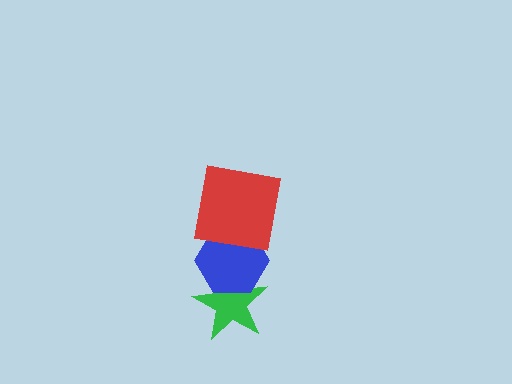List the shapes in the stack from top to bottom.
From top to bottom: the red square, the blue hexagon, the green star.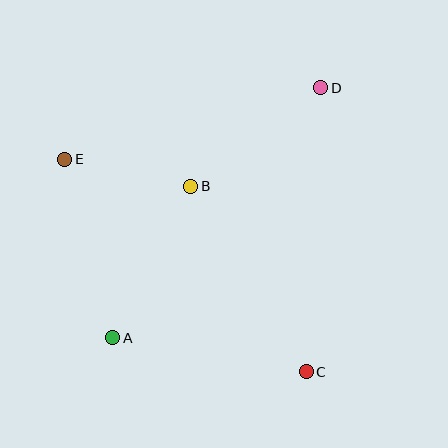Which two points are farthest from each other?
Points A and D are farthest from each other.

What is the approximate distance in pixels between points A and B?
The distance between A and B is approximately 170 pixels.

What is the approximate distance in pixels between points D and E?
The distance between D and E is approximately 266 pixels.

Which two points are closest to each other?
Points B and E are closest to each other.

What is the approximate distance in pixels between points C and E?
The distance between C and E is approximately 322 pixels.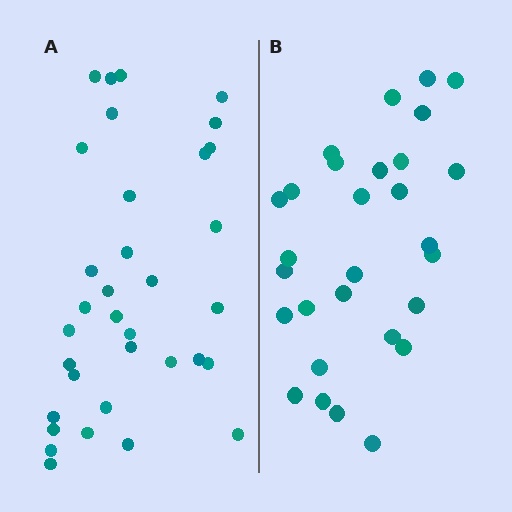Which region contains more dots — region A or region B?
Region A (the left region) has more dots.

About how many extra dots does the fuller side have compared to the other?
Region A has about 5 more dots than region B.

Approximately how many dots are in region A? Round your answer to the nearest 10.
About 30 dots. (The exact count is 34, which rounds to 30.)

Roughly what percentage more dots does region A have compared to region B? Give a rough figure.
About 15% more.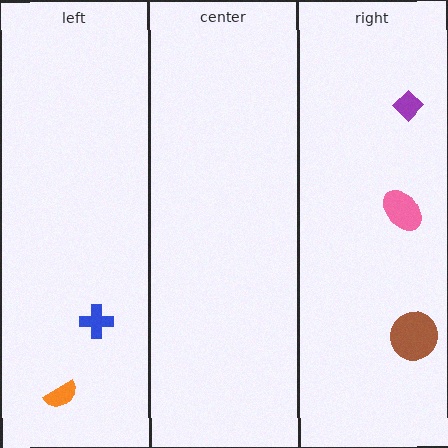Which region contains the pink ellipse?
The right region.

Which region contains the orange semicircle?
The left region.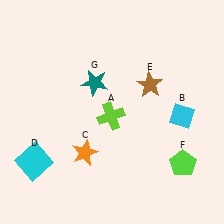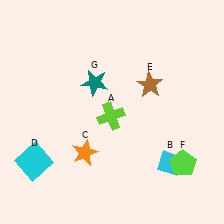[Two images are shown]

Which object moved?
The cyan diamond (B) moved down.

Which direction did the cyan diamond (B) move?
The cyan diamond (B) moved down.